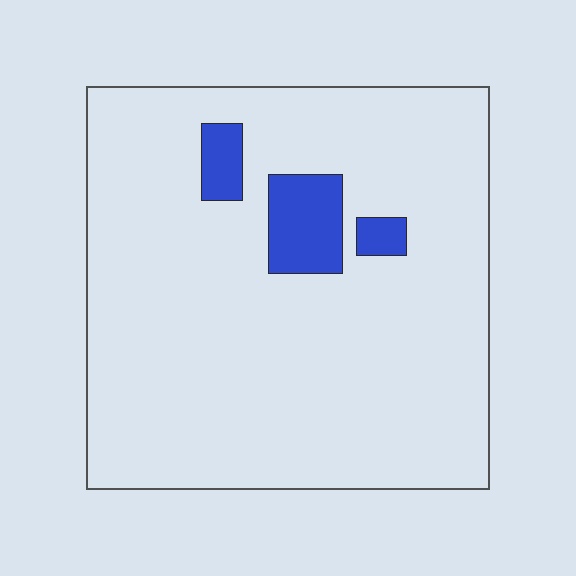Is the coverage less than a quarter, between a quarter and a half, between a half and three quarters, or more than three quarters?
Less than a quarter.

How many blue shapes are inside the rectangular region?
3.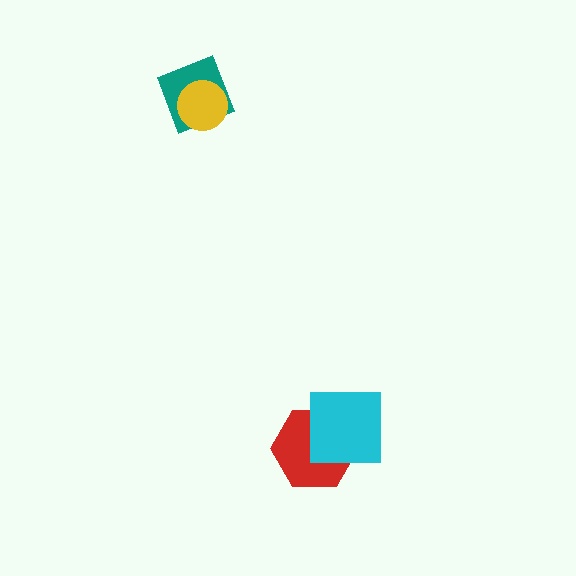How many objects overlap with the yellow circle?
1 object overlaps with the yellow circle.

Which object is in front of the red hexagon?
The cyan square is in front of the red hexagon.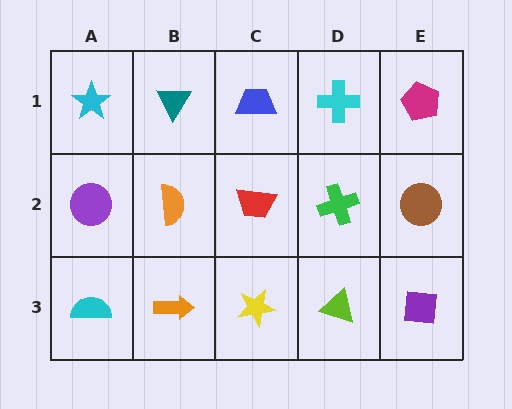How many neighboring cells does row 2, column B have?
4.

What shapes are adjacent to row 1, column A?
A purple circle (row 2, column A), a teal triangle (row 1, column B).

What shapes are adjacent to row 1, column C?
A red trapezoid (row 2, column C), a teal triangle (row 1, column B), a cyan cross (row 1, column D).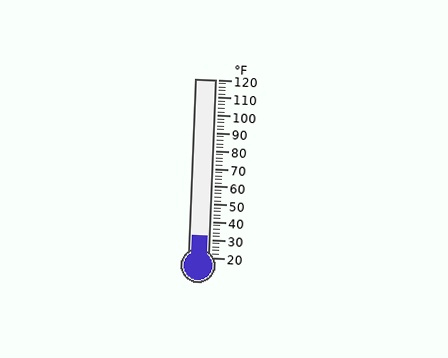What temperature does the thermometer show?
The thermometer shows approximately 32°F.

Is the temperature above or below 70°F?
The temperature is below 70°F.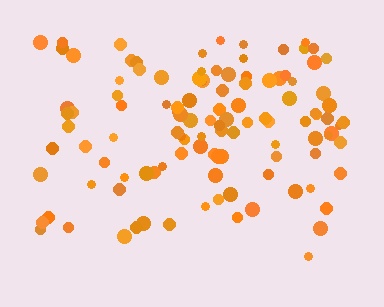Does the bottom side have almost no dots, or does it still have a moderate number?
Still a moderate number, just noticeably fewer than the top.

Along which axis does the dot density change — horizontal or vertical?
Vertical.